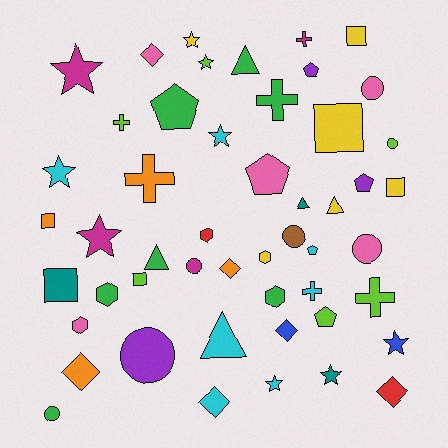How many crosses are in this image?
There are 6 crosses.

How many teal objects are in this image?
There are 3 teal objects.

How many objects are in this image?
There are 50 objects.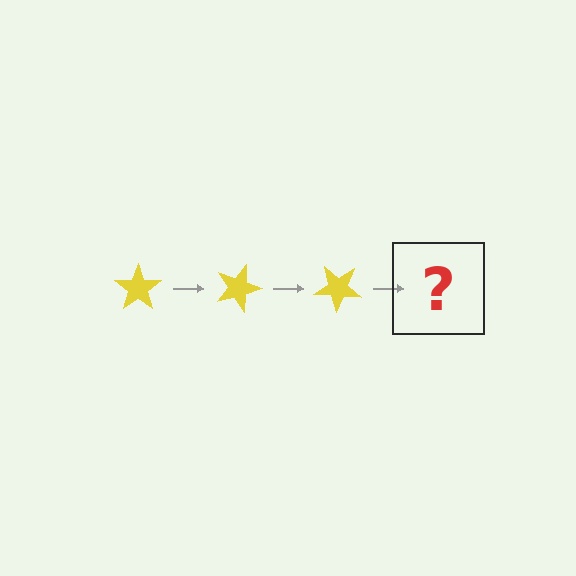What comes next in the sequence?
The next element should be a yellow star rotated 60 degrees.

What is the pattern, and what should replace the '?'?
The pattern is that the star rotates 20 degrees each step. The '?' should be a yellow star rotated 60 degrees.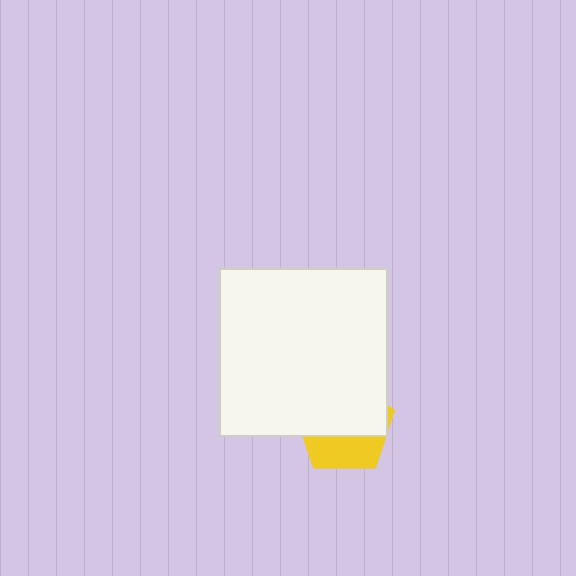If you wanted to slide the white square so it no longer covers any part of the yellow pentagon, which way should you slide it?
Slide it up — that is the most direct way to separate the two shapes.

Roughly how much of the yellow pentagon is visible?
A small part of it is visible (roughly 36%).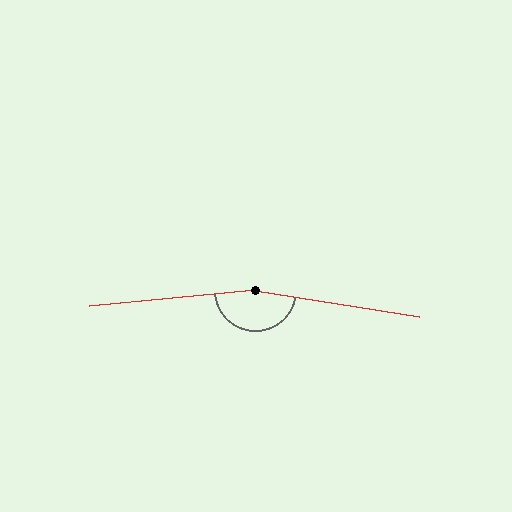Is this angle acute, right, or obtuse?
It is obtuse.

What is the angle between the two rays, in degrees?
Approximately 165 degrees.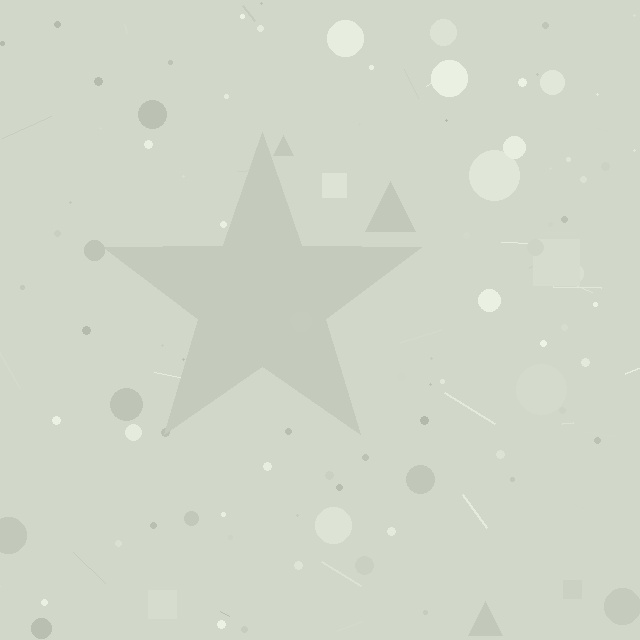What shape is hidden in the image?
A star is hidden in the image.